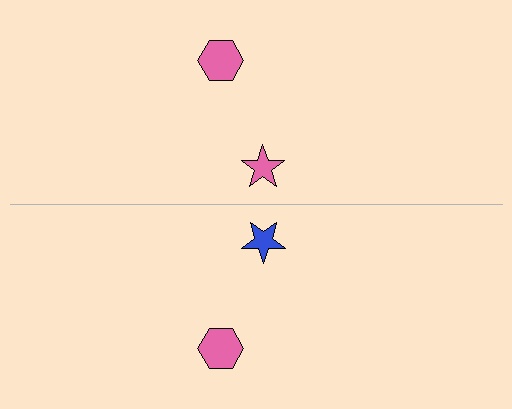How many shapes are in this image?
There are 4 shapes in this image.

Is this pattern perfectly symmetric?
No, the pattern is not perfectly symmetric. The blue star on the bottom side breaks the symmetry — its mirror counterpart is pink.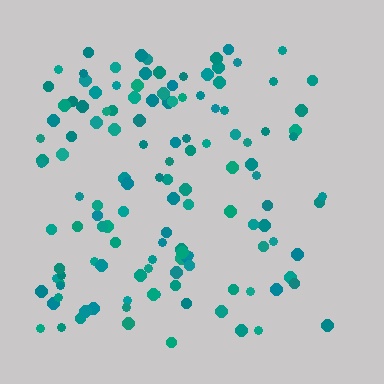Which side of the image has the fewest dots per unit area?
The right.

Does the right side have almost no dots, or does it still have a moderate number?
Still a moderate number, just noticeably fewer than the left.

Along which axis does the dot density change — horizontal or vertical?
Horizontal.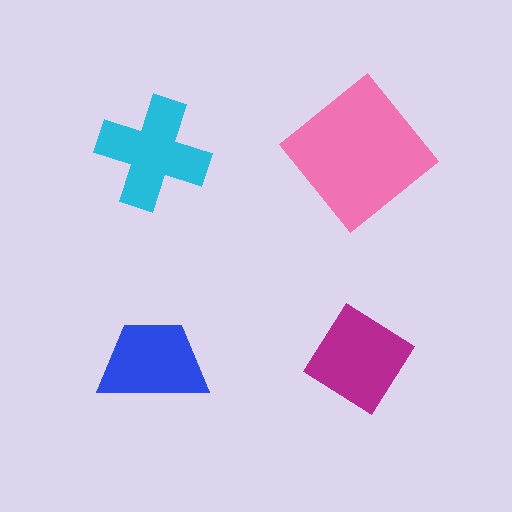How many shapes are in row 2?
2 shapes.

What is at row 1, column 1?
A cyan cross.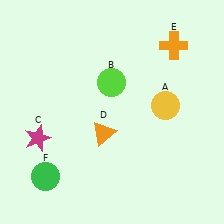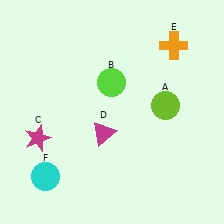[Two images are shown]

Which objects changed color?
A changed from yellow to lime. D changed from orange to magenta. F changed from green to cyan.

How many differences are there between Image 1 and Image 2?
There are 3 differences between the two images.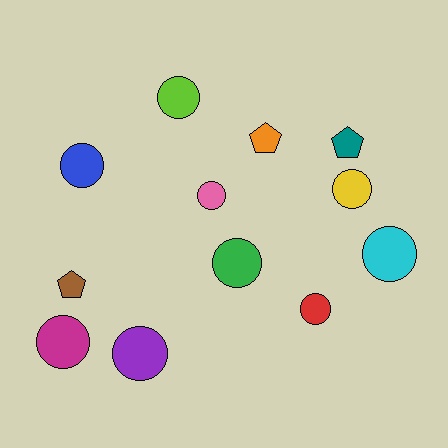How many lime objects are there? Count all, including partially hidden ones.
There is 1 lime object.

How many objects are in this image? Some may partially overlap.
There are 12 objects.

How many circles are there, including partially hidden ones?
There are 9 circles.